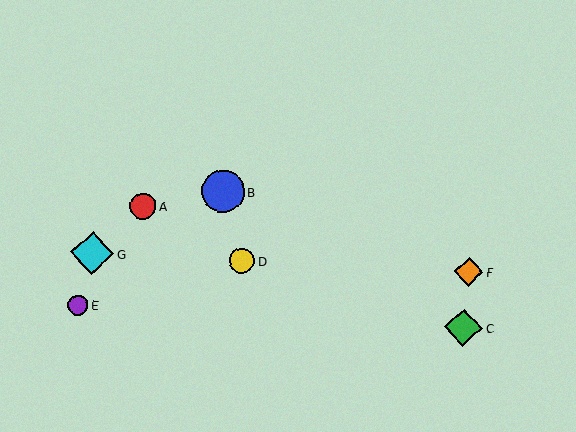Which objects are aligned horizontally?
Objects D, F, G are aligned horizontally.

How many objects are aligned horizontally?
3 objects (D, F, G) are aligned horizontally.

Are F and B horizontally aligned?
No, F is at y≈272 and B is at y≈192.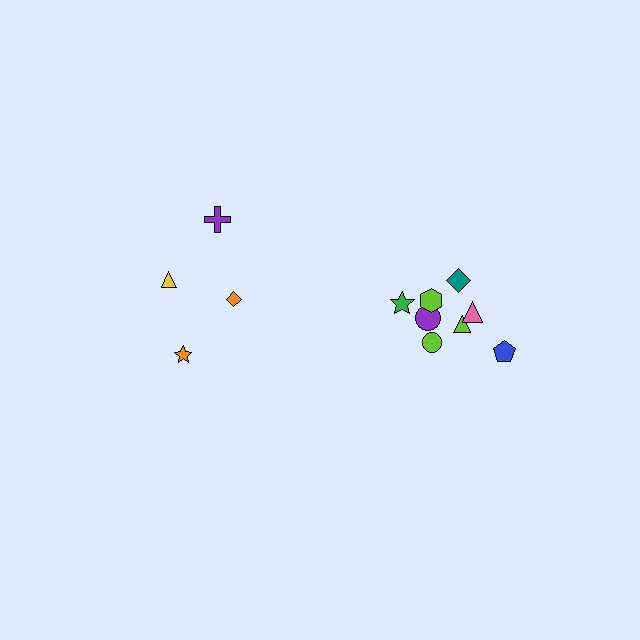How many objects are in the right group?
There are 8 objects.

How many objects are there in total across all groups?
There are 12 objects.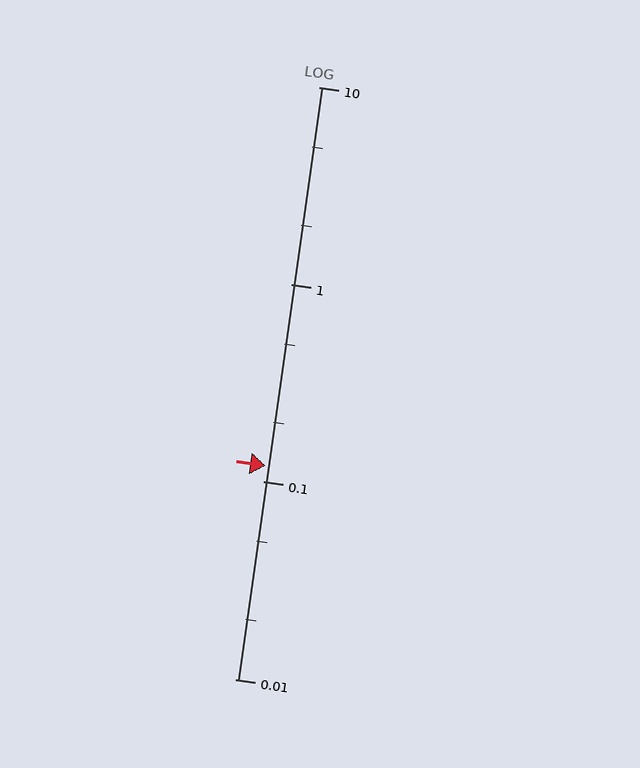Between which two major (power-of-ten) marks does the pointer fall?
The pointer is between 0.1 and 1.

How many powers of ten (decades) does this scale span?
The scale spans 3 decades, from 0.01 to 10.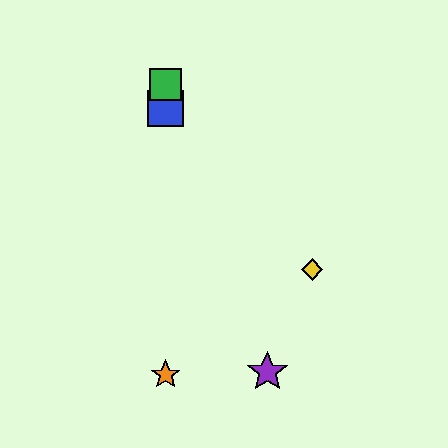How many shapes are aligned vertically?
4 shapes (the red star, the blue square, the green square, the orange star) are aligned vertically.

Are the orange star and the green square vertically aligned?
Yes, both are at x≈166.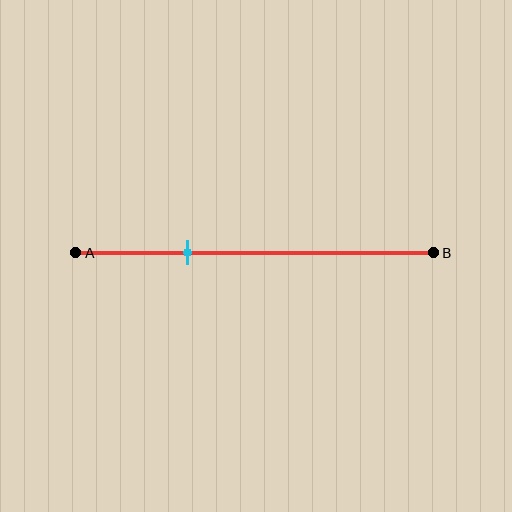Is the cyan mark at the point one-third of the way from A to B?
Yes, the mark is approximately at the one-third point.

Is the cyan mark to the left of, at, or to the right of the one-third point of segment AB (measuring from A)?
The cyan mark is approximately at the one-third point of segment AB.